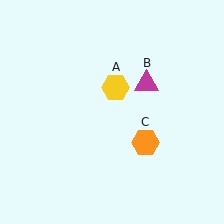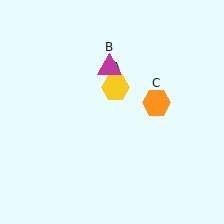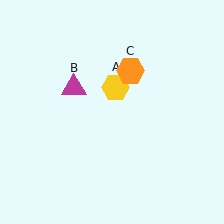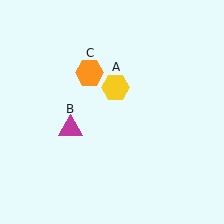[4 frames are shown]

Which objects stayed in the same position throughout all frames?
Yellow hexagon (object A) remained stationary.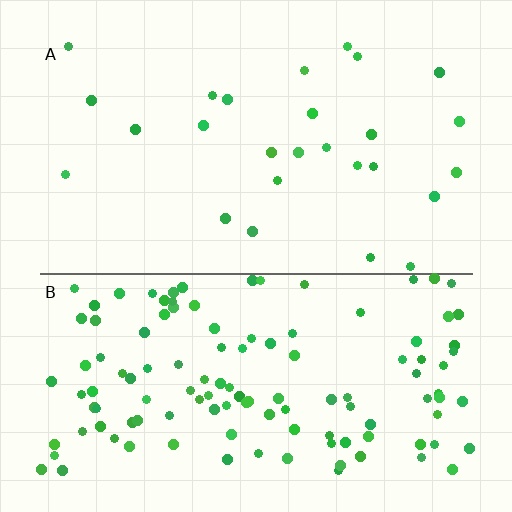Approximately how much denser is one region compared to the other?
Approximately 4.6× — region B over region A.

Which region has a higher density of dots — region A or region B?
B (the bottom).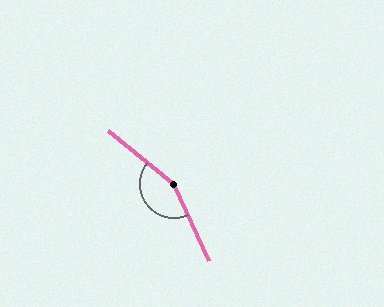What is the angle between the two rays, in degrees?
Approximately 153 degrees.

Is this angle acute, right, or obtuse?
It is obtuse.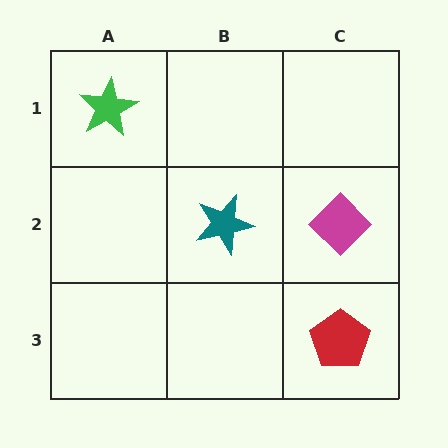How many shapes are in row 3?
1 shape.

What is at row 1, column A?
A green star.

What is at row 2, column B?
A teal star.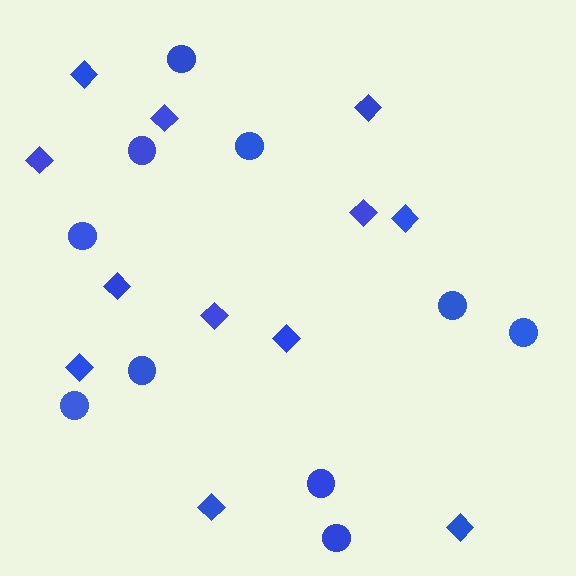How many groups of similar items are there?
There are 2 groups: one group of circles (10) and one group of diamonds (12).